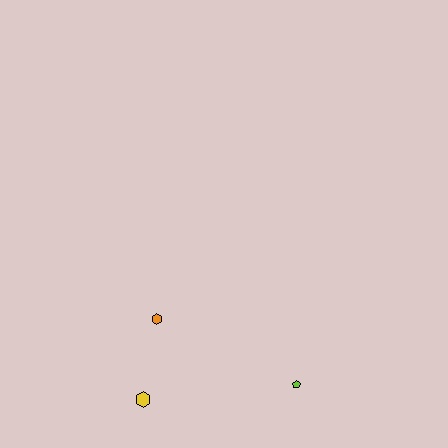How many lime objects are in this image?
There is 1 lime object.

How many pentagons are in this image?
There is 1 pentagon.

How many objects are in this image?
There are 3 objects.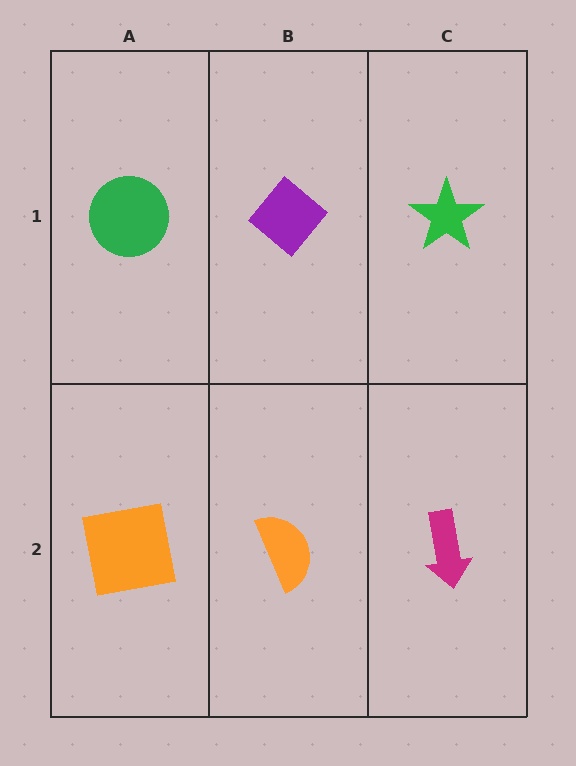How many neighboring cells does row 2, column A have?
2.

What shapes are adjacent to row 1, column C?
A magenta arrow (row 2, column C), a purple diamond (row 1, column B).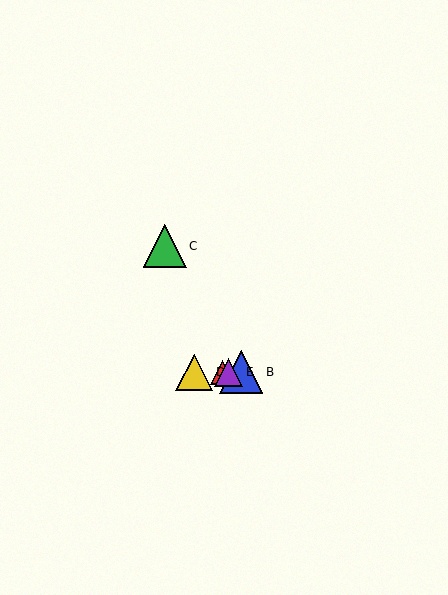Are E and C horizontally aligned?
No, E is at y≈372 and C is at y≈246.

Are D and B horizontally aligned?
Yes, both are at y≈372.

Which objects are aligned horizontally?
Objects A, B, D, E are aligned horizontally.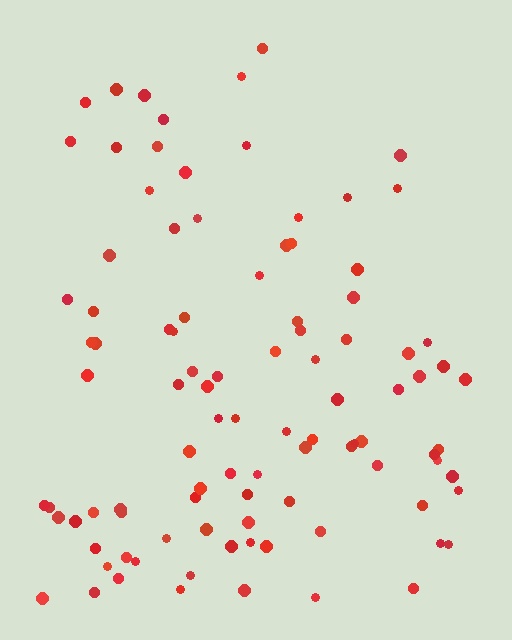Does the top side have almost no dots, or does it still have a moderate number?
Still a moderate number, just noticeably fewer than the bottom.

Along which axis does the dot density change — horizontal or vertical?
Vertical.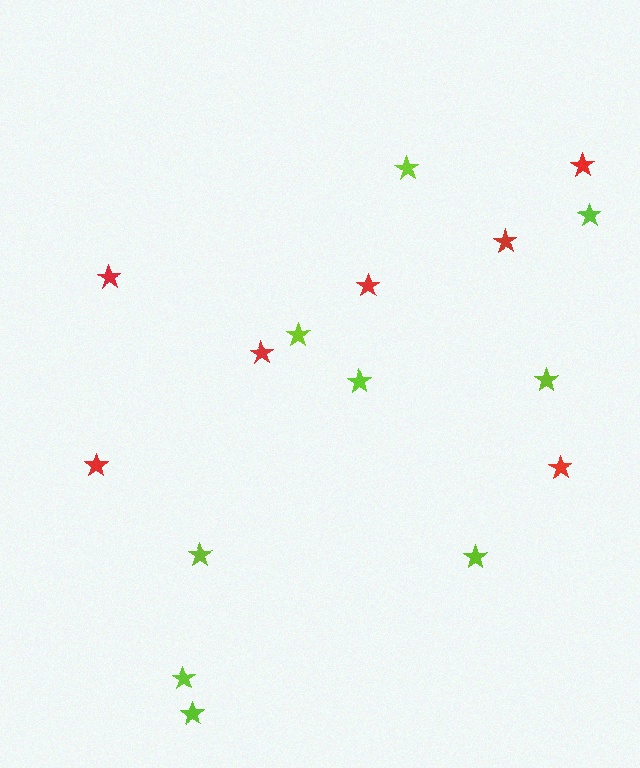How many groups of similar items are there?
There are 2 groups: one group of red stars (7) and one group of lime stars (9).